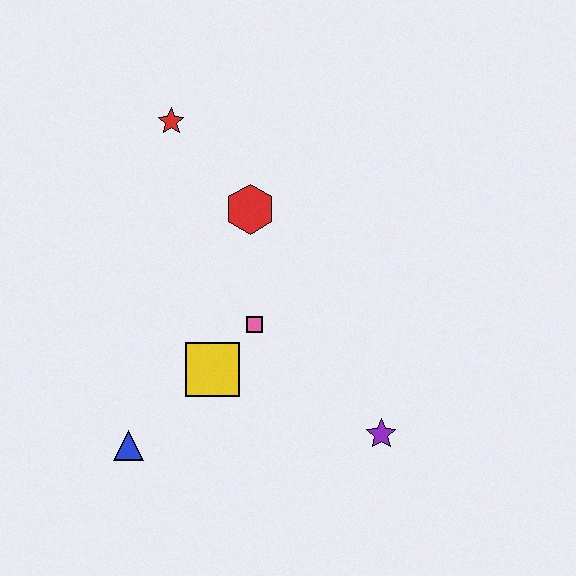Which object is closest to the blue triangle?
The yellow square is closest to the blue triangle.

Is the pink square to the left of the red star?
No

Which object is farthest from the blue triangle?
The red star is farthest from the blue triangle.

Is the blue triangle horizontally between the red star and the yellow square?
No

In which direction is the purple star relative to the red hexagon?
The purple star is below the red hexagon.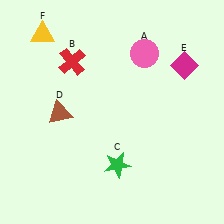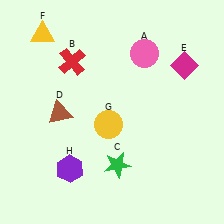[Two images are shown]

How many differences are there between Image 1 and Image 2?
There are 2 differences between the two images.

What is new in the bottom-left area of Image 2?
A purple hexagon (H) was added in the bottom-left area of Image 2.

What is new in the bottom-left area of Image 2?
A yellow circle (G) was added in the bottom-left area of Image 2.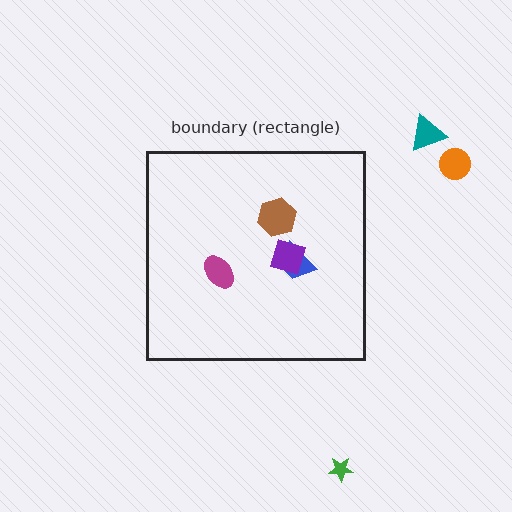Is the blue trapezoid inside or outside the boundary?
Inside.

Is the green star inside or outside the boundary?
Outside.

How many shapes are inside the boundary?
4 inside, 3 outside.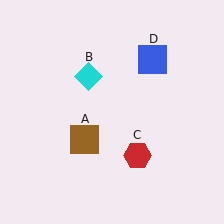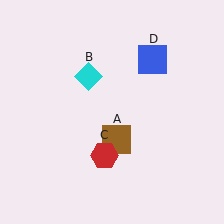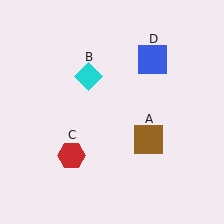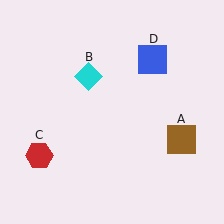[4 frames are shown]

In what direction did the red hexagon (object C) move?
The red hexagon (object C) moved left.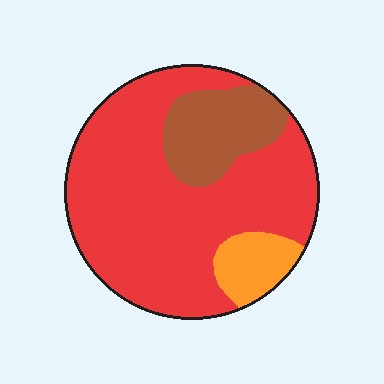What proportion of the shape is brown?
Brown takes up about one sixth (1/6) of the shape.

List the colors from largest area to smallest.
From largest to smallest: red, brown, orange.